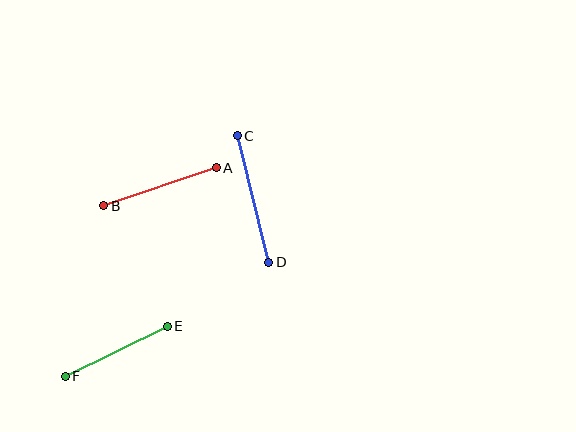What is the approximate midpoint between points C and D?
The midpoint is at approximately (253, 199) pixels.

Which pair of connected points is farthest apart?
Points C and D are farthest apart.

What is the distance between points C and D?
The distance is approximately 131 pixels.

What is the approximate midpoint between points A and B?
The midpoint is at approximately (160, 187) pixels.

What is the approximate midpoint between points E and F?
The midpoint is at approximately (116, 351) pixels.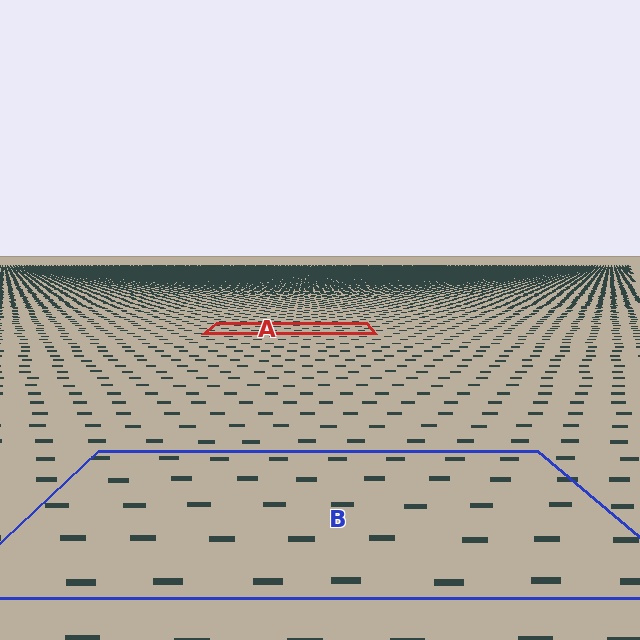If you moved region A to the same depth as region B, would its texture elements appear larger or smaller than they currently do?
They would appear larger. At a closer depth, the same texture elements are projected at a bigger on-screen size.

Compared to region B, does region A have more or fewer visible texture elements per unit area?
Region A has more texture elements per unit area — they are packed more densely because it is farther away.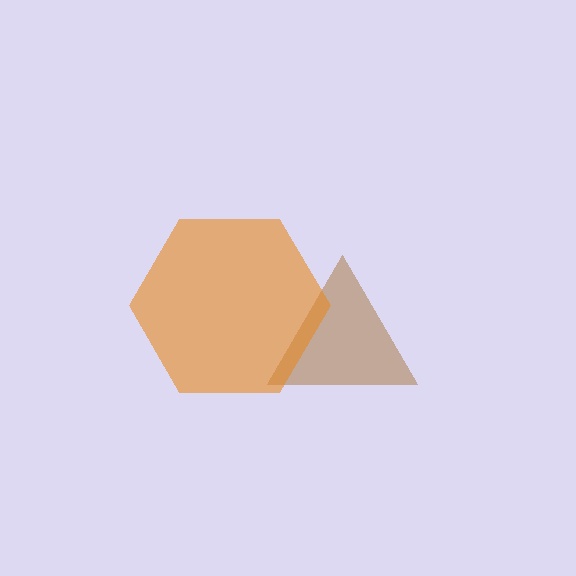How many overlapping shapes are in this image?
There are 2 overlapping shapes in the image.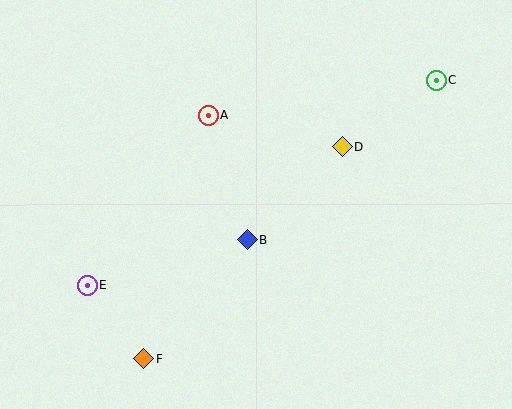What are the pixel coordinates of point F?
Point F is at (144, 359).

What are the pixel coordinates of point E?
Point E is at (87, 286).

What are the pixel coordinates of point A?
Point A is at (208, 115).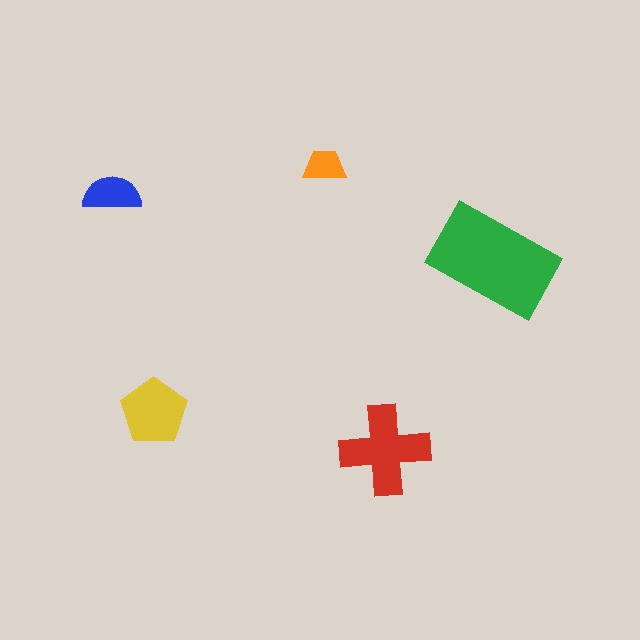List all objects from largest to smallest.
The green rectangle, the red cross, the yellow pentagon, the blue semicircle, the orange trapezoid.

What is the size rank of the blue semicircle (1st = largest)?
4th.